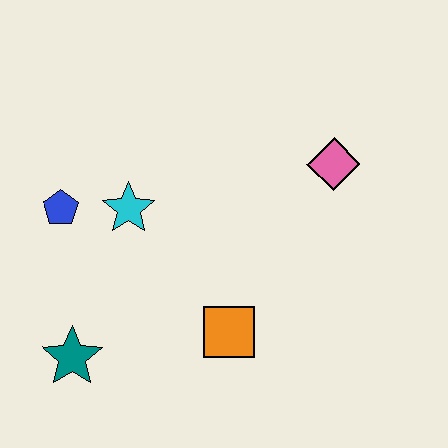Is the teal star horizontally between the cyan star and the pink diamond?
No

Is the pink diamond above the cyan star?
Yes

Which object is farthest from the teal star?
The pink diamond is farthest from the teal star.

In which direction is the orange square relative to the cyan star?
The orange square is below the cyan star.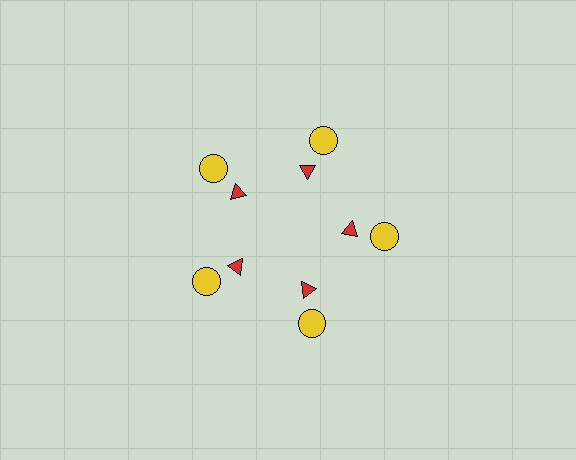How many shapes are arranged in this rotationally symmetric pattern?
There are 15 shapes, arranged in 5 groups of 3.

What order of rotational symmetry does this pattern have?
This pattern has 5-fold rotational symmetry.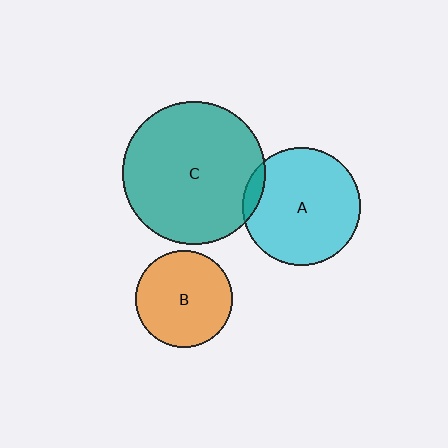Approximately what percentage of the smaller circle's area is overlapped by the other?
Approximately 5%.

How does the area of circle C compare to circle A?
Approximately 1.5 times.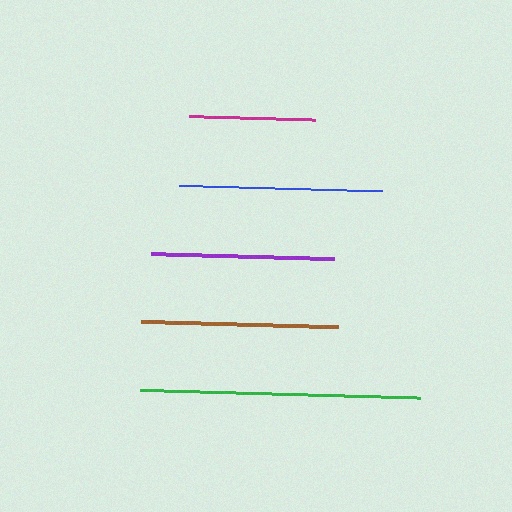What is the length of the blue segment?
The blue segment is approximately 203 pixels long.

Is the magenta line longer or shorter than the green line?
The green line is longer than the magenta line.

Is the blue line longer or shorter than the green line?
The green line is longer than the blue line.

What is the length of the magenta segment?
The magenta segment is approximately 126 pixels long.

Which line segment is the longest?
The green line is the longest at approximately 281 pixels.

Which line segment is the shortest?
The magenta line is the shortest at approximately 126 pixels.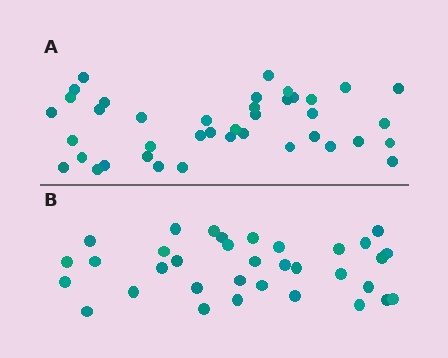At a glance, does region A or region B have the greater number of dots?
Region A (the top region) has more dots.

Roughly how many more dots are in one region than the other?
Region A has about 6 more dots than region B.